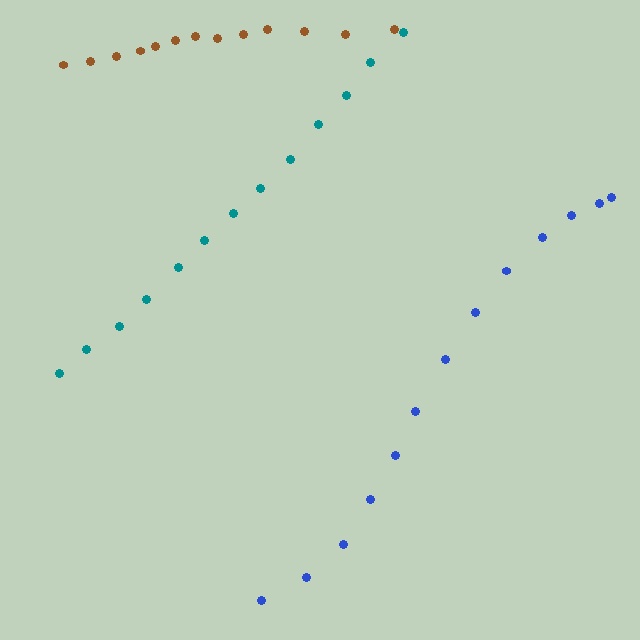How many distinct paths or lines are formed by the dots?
There are 3 distinct paths.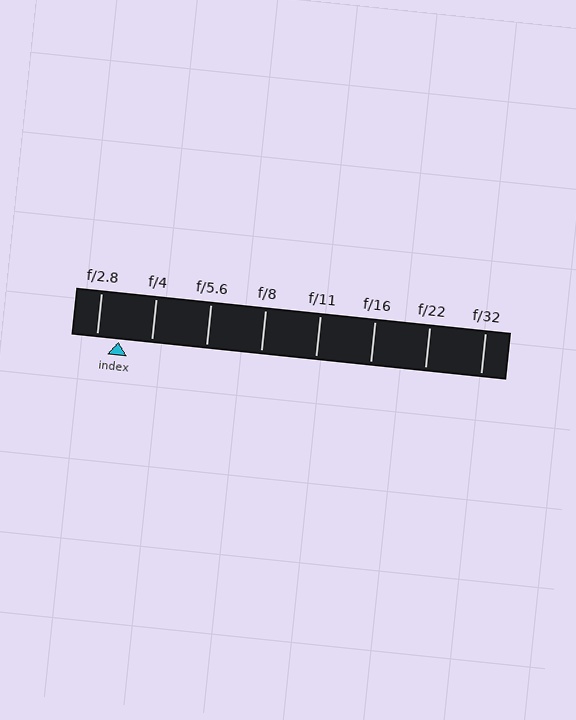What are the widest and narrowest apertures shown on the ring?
The widest aperture shown is f/2.8 and the narrowest is f/32.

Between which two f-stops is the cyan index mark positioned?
The index mark is between f/2.8 and f/4.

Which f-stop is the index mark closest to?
The index mark is closest to f/2.8.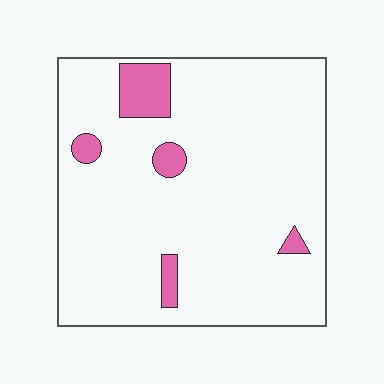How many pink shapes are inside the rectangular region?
5.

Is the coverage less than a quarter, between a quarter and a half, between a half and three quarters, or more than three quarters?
Less than a quarter.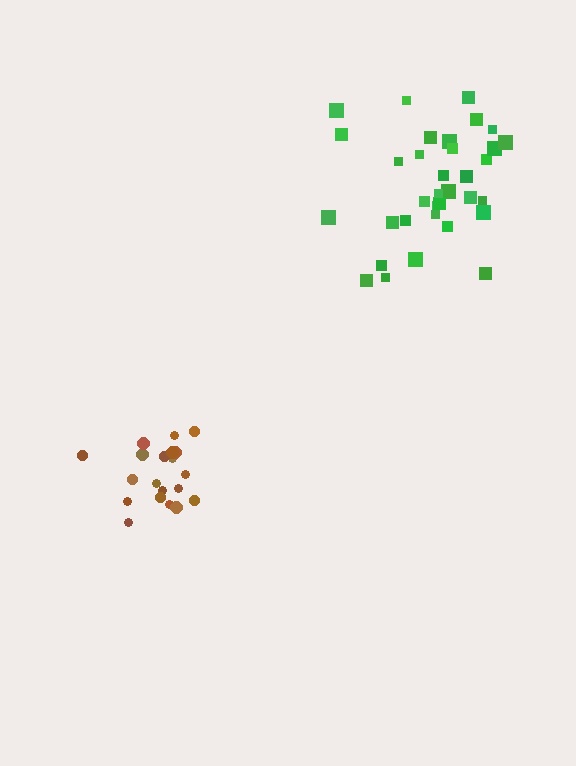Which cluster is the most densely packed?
Brown.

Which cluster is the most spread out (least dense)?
Green.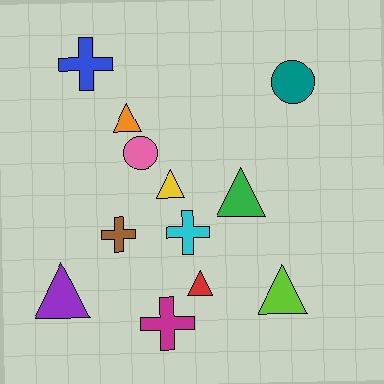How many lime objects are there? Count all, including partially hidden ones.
There is 1 lime object.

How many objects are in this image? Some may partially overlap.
There are 12 objects.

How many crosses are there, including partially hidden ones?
There are 4 crosses.